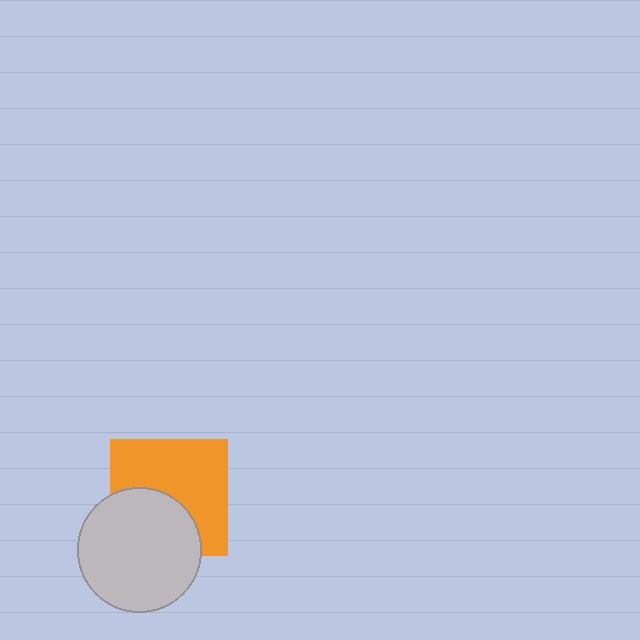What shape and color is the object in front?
The object in front is a light gray circle.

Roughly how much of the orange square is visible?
About half of it is visible (roughly 60%).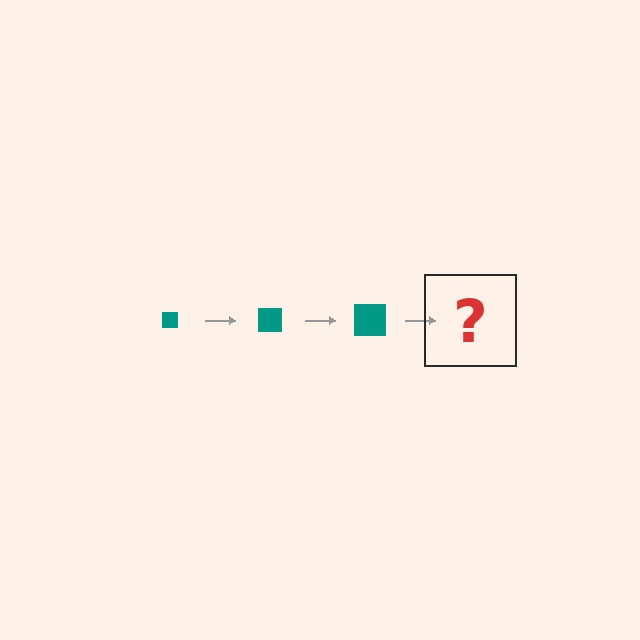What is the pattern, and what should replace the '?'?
The pattern is that the square gets progressively larger each step. The '?' should be a teal square, larger than the previous one.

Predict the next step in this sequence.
The next step is a teal square, larger than the previous one.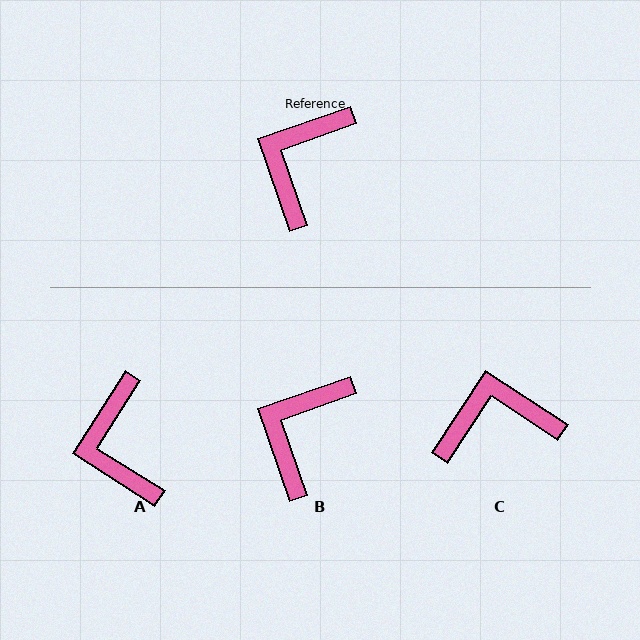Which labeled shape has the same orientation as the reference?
B.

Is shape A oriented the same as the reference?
No, it is off by about 38 degrees.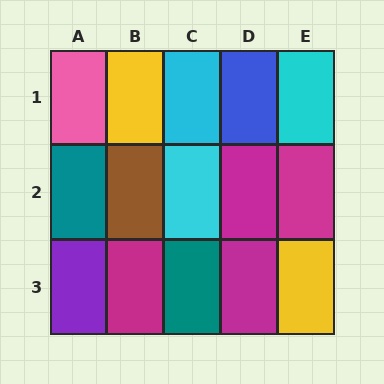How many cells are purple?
1 cell is purple.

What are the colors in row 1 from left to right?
Pink, yellow, cyan, blue, cyan.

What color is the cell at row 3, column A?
Purple.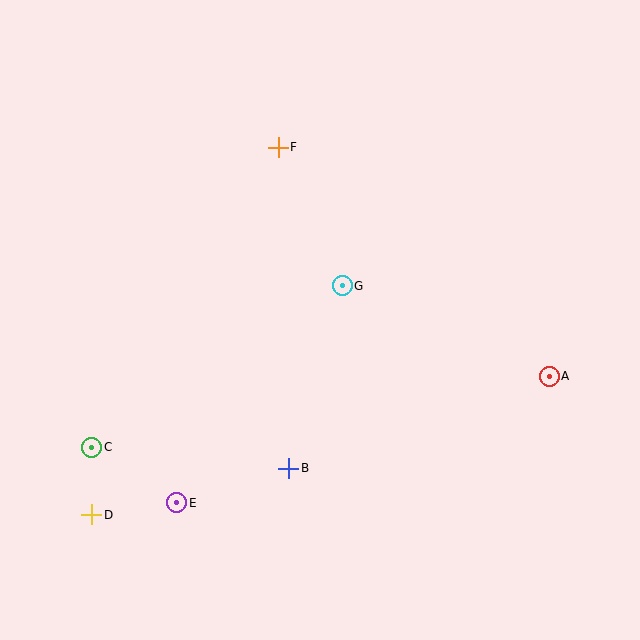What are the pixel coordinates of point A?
Point A is at (549, 376).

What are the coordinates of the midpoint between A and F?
The midpoint between A and F is at (414, 262).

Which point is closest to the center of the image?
Point G at (342, 286) is closest to the center.